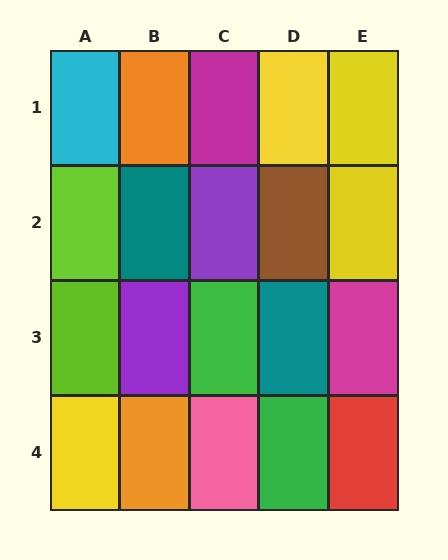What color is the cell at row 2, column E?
Yellow.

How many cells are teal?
2 cells are teal.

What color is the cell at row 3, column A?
Lime.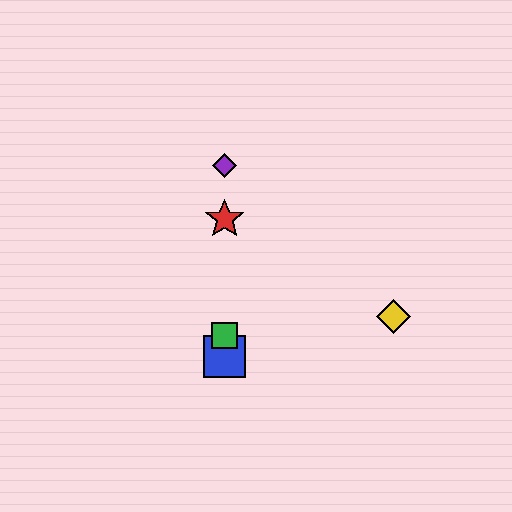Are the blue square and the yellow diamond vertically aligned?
No, the blue square is at x≈225 and the yellow diamond is at x≈394.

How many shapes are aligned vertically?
4 shapes (the red star, the blue square, the green square, the purple diamond) are aligned vertically.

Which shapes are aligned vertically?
The red star, the blue square, the green square, the purple diamond are aligned vertically.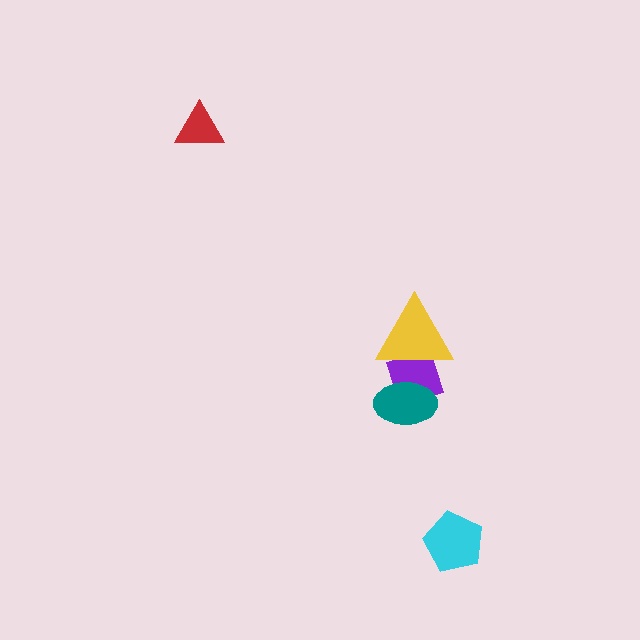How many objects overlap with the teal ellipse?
2 objects overlap with the teal ellipse.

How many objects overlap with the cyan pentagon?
0 objects overlap with the cyan pentagon.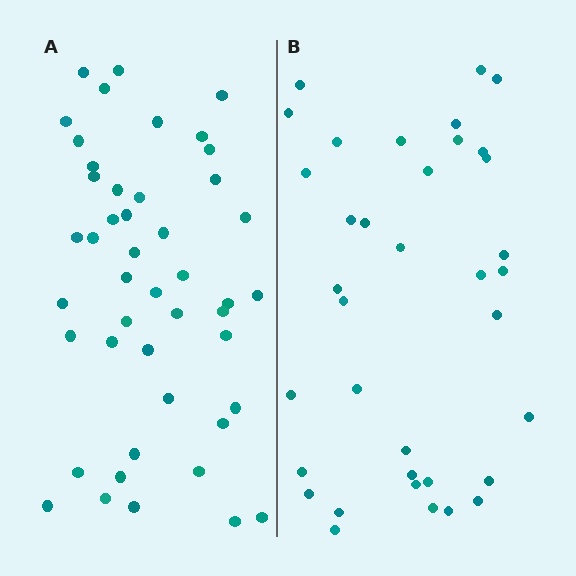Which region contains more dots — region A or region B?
Region A (the left region) has more dots.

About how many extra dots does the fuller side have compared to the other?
Region A has roughly 10 or so more dots than region B.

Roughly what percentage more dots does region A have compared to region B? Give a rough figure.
About 30% more.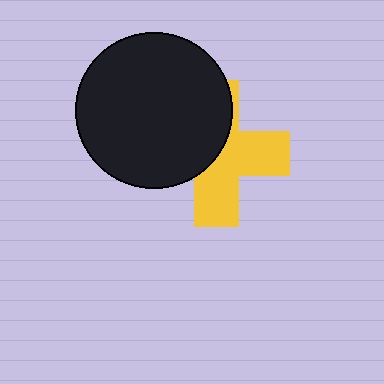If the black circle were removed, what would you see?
You would see the complete yellow cross.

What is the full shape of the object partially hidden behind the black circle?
The partially hidden object is a yellow cross.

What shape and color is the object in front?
The object in front is a black circle.